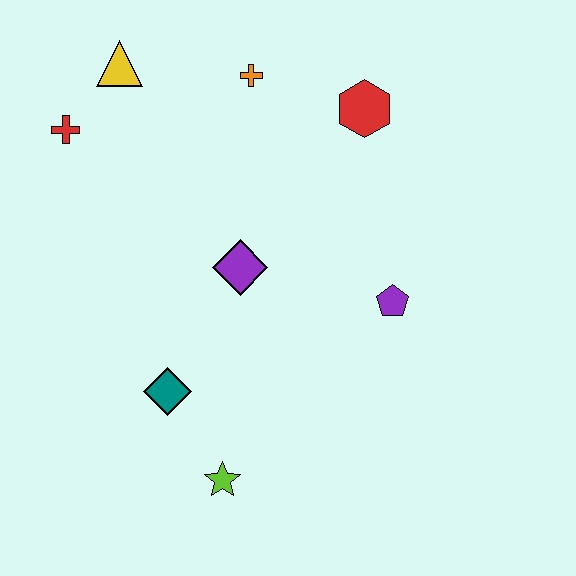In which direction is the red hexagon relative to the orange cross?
The red hexagon is to the right of the orange cross.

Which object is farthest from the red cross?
The lime star is farthest from the red cross.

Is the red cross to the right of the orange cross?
No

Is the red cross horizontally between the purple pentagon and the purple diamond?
No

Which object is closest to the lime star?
The teal diamond is closest to the lime star.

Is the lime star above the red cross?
No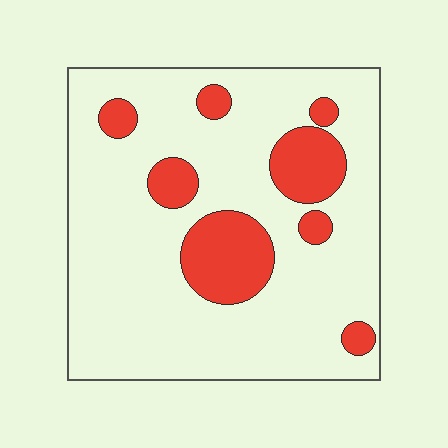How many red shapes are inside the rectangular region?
8.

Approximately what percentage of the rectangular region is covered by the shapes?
Approximately 20%.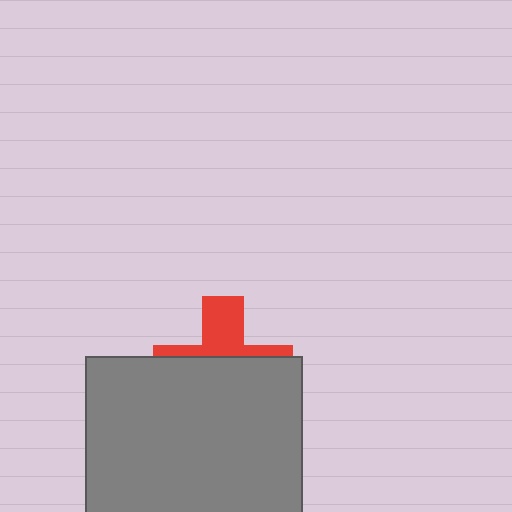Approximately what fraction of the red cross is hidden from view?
Roughly 65% of the red cross is hidden behind the gray square.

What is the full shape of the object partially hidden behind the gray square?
The partially hidden object is a red cross.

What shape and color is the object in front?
The object in front is a gray square.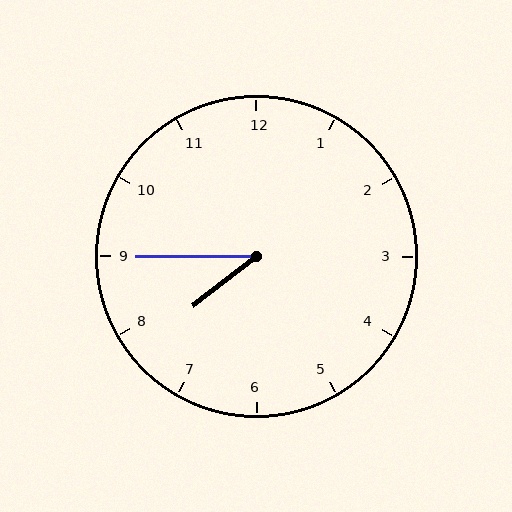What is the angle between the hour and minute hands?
Approximately 38 degrees.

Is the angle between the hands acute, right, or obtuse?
It is acute.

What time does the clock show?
7:45.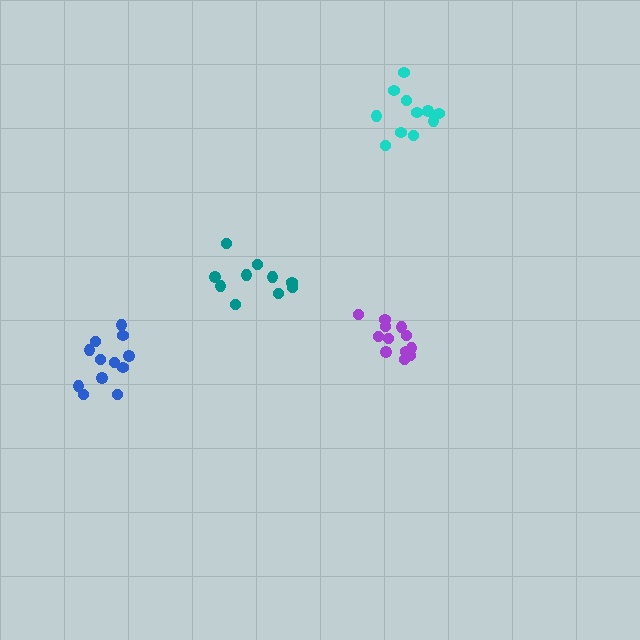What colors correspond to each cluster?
The clusters are colored: teal, cyan, purple, blue.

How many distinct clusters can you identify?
There are 4 distinct clusters.